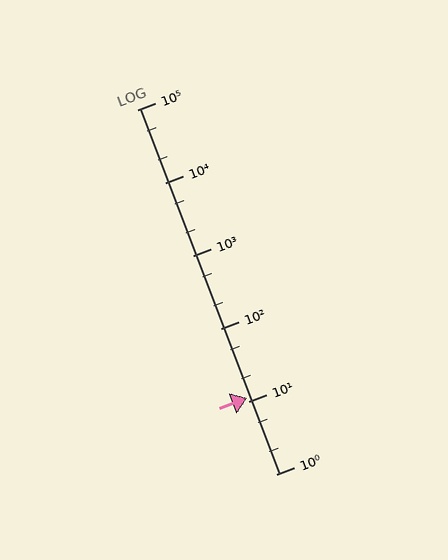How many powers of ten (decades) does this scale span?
The scale spans 5 decades, from 1 to 100000.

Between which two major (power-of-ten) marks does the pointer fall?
The pointer is between 10 and 100.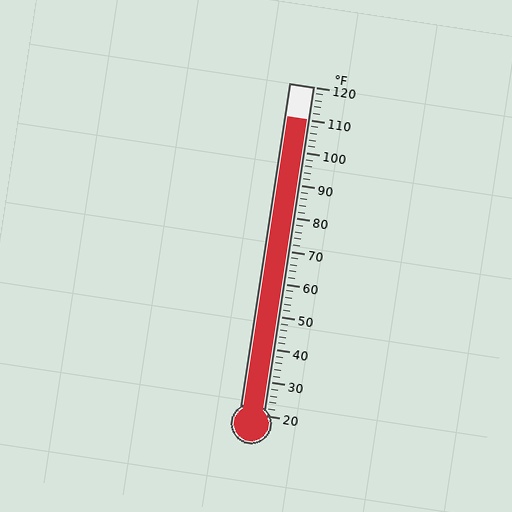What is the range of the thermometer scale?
The thermometer scale ranges from 20°F to 120°F.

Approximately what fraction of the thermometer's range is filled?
The thermometer is filled to approximately 90% of its range.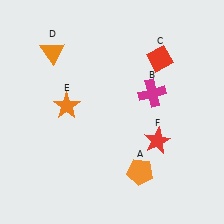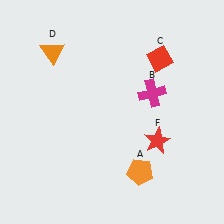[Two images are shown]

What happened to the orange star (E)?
The orange star (E) was removed in Image 2. It was in the top-left area of Image 1.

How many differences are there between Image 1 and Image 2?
There is 1 difference between the two images.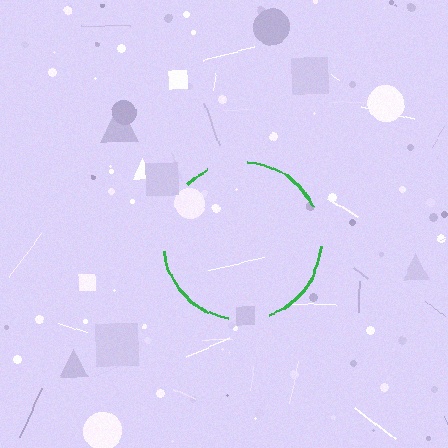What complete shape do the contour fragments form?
The contour fragments form a circle.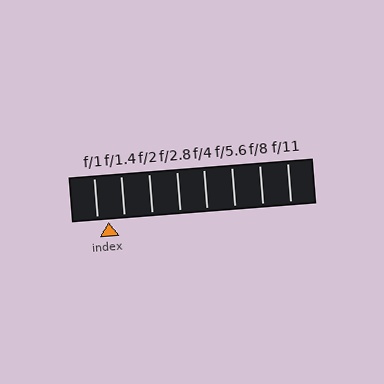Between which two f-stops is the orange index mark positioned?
The index mark is between f/1 and f/1.4.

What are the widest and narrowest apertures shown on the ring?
The widest aperture shown is f/1 and the narrowest is f/11.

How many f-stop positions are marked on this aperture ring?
There are 8 f-stop positions marked.